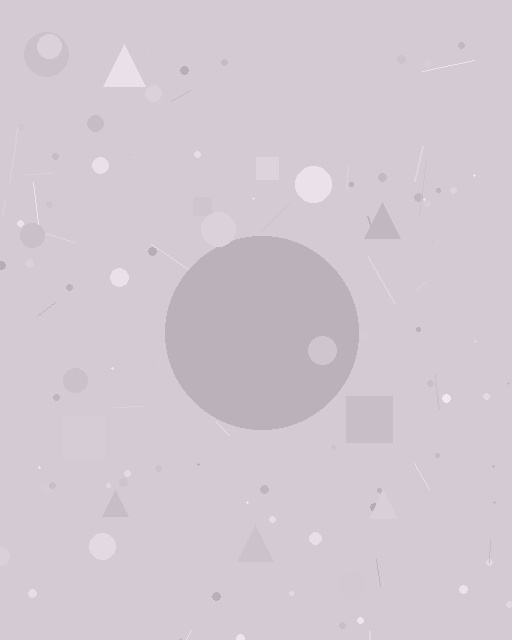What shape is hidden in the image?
A circle is hidden in the image.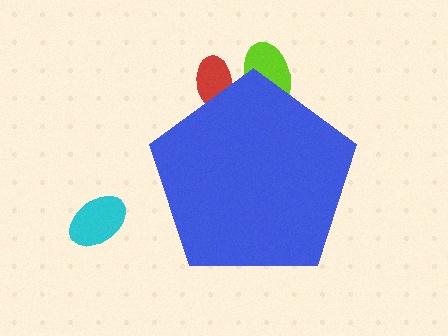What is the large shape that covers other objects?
A blue pentagon.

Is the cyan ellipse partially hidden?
No, the cyan ellipse is fully visible.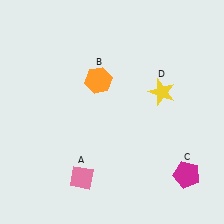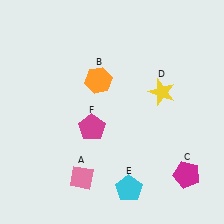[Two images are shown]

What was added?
A cyan pentagon (E), a magenta pentagon (F) were added in Image 2.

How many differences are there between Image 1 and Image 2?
There are 2 differences between the two images.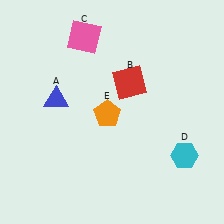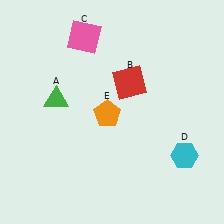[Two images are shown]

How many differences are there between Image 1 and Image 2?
There is 1 difference between the two images.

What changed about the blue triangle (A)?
In Image 1, A is blue. In Image 2, it changed to green.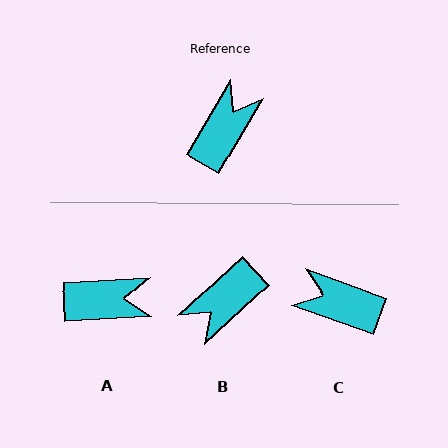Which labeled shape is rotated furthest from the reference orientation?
B, about 163 degrees away.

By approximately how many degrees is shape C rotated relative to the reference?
Approximately 100 degrees counter-clockwise.